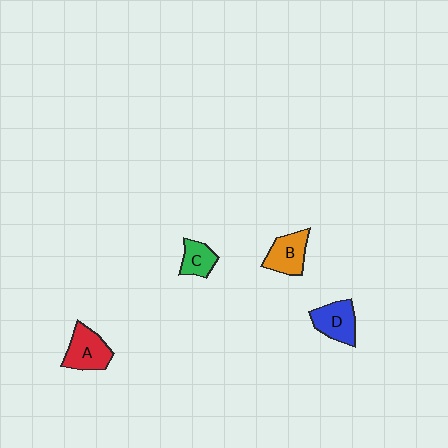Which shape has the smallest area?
Shape C (green).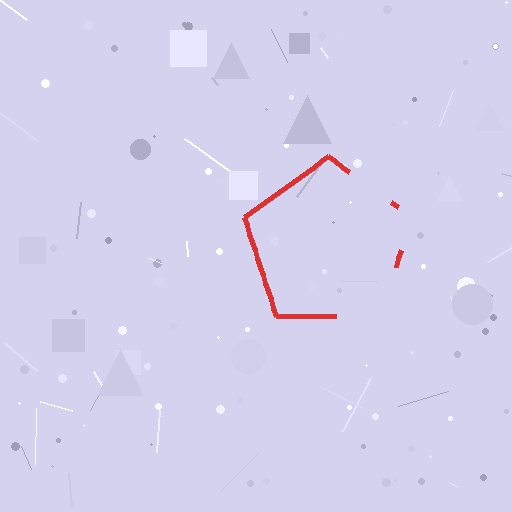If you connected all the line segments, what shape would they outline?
They would outline a pentagon.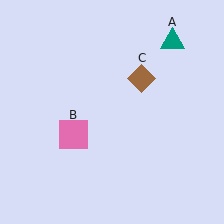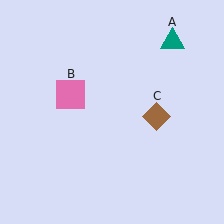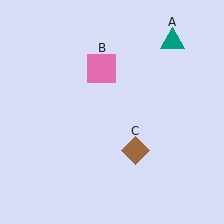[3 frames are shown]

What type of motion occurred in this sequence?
The pink square (object B), brown diamond (object C) rotated clockwise around the center of the scene.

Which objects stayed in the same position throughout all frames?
Teal triangle (object A) remained stationary.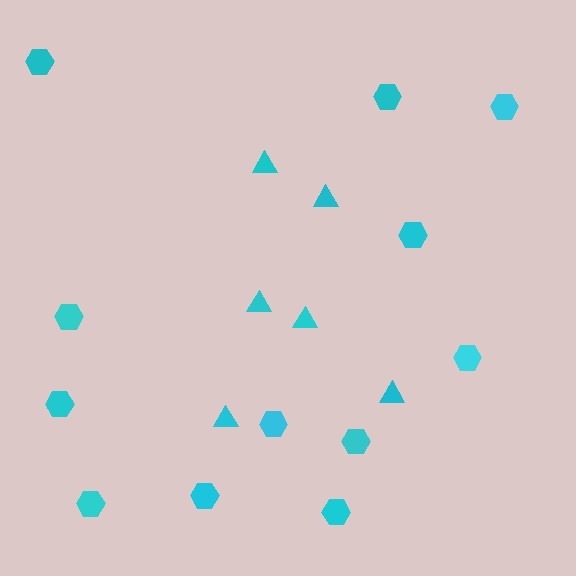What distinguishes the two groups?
There are 2 groups: one group of triangles (6) and one group of hexagons (12).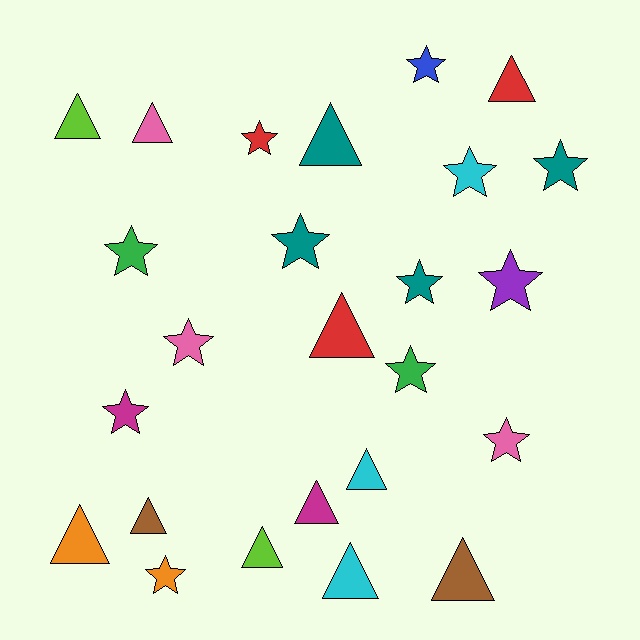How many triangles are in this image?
There are 12 triangles.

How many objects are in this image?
There are 25 objects.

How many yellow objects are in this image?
There are no yellow objects.